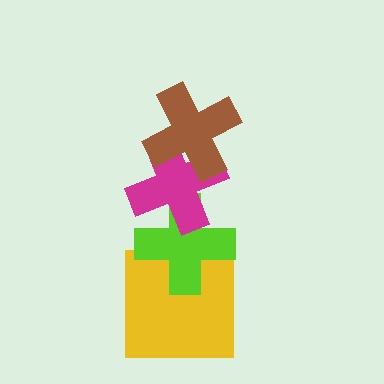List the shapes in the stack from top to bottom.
From top to bottom: the brown cross, the magenta cross, the lime cross, the yellow square.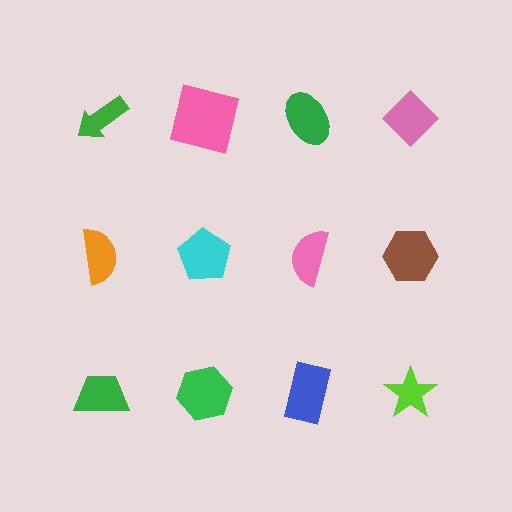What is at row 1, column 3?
A green ellipse.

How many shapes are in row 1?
4 shapes.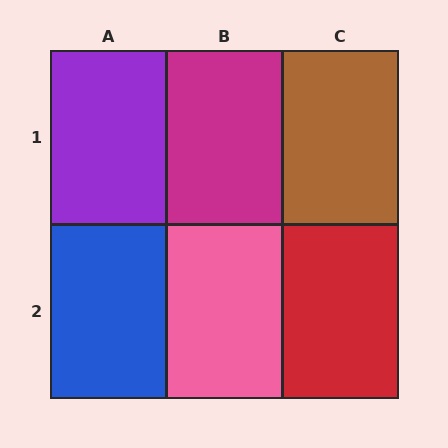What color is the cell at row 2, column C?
Red.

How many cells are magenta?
1 cell is magenta.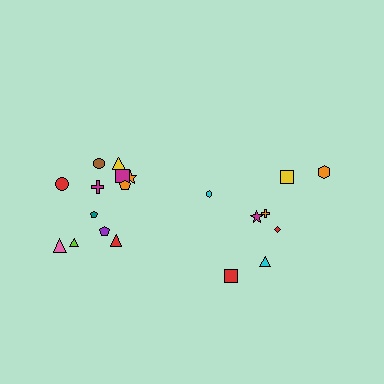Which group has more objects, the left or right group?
The left group.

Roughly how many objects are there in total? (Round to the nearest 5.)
Roughly 20 objects in total.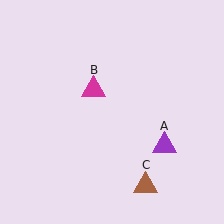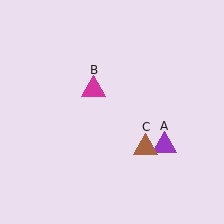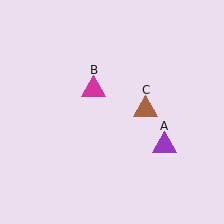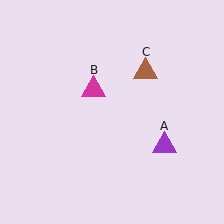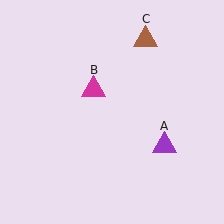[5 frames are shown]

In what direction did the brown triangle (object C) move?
The brown triangle (object C) moved up.